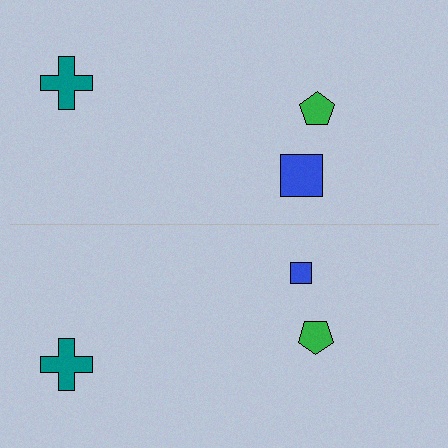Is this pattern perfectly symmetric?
No, the pattern is not perfectly symmetric. The blue square on the bottom side has a different size than its mirror counterpart.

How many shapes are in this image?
There are 6 shapes in this image.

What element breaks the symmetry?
The blue square on the bottom side has a different size than its mirror counterpart.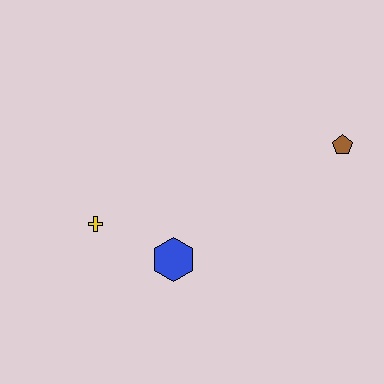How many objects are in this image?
There are 3 objects.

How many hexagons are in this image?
There is 1 hexagon.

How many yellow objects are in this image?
There is 1 yellow object.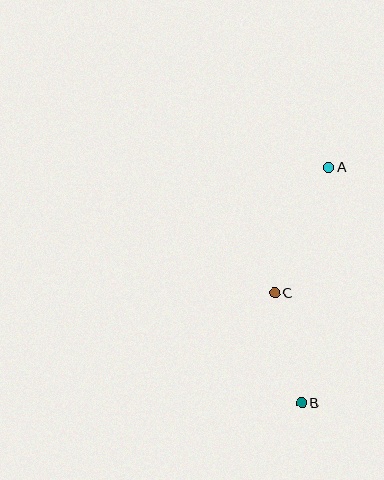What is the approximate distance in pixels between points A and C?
The distance between A and C is approximately 137 pixels.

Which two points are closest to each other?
Points B and C are closest to each other.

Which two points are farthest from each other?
Points A and B are farthest from each other.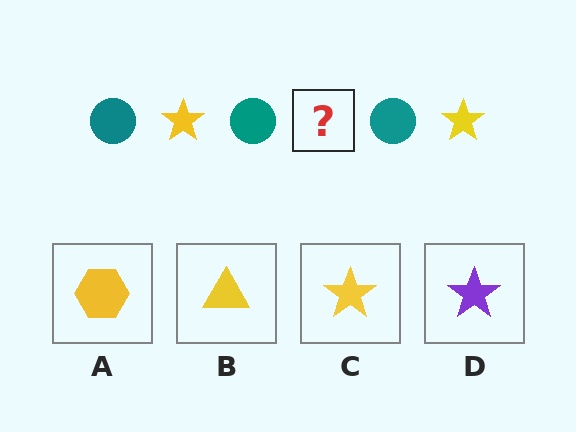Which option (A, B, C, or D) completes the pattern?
C.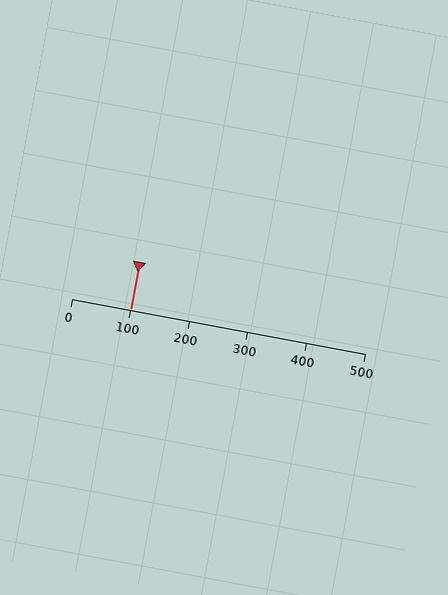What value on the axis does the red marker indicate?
The marker indicates approximately 100.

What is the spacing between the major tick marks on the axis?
The major ticks are spaced 100 apart.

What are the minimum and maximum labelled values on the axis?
The axis runs from 0 to 500.